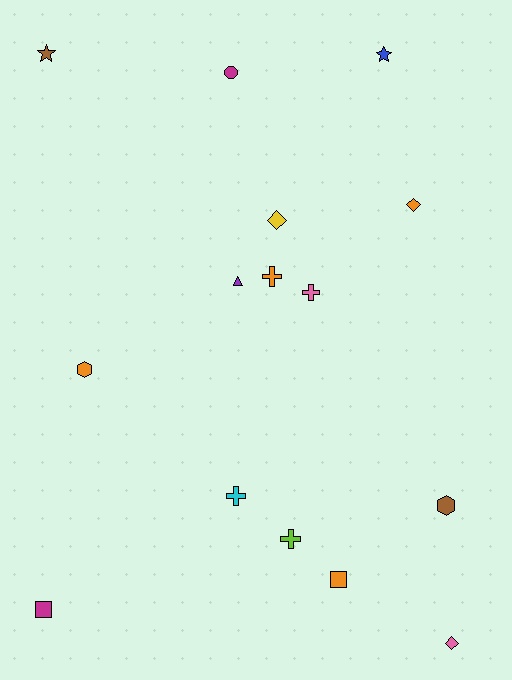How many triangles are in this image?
There is 1 triangle.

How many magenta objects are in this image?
There are 2 magenta objects.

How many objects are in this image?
There are 15 objects.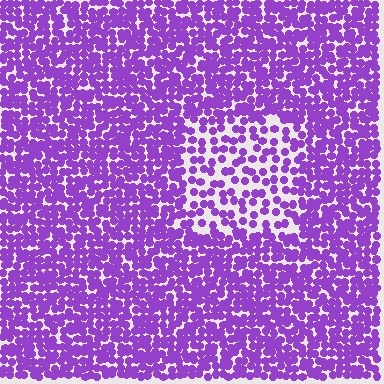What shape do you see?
I see a rectangle.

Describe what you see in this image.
The image contains small purple elements arranged at two different densities. A rectangle-shaped region is visible where the elements are less densely packed than the surrounding area.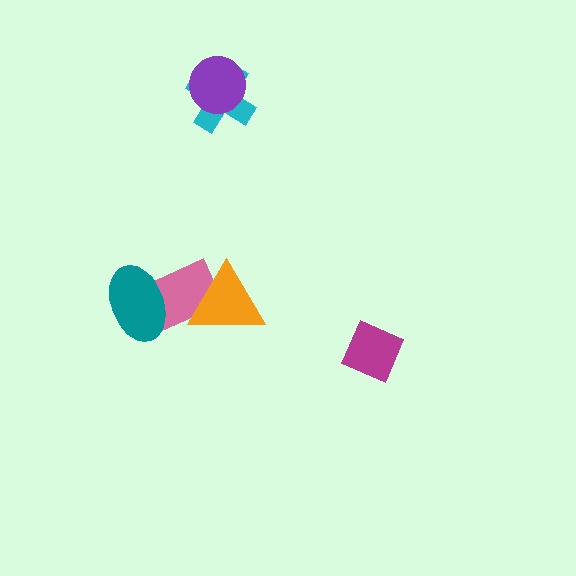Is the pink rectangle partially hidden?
Yes, it is partially covered by another shape.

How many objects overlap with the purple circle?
1 object overlaps with the purple circle.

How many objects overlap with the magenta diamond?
0 objects overlap with the magenta diamond.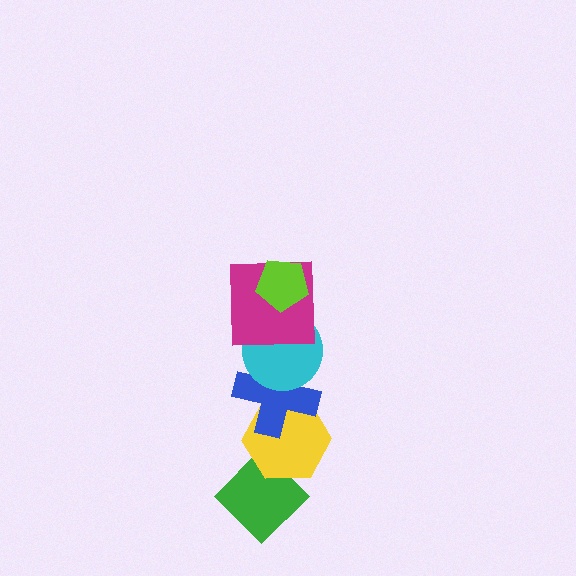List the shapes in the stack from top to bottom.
From top to bottom: the lime pentagon, the magenta square, the cyan circle, the blue cross, the yellow hexagon, the green diamond.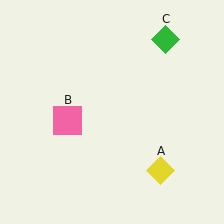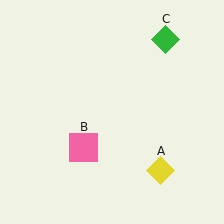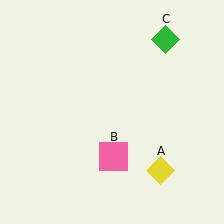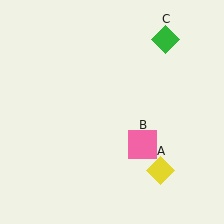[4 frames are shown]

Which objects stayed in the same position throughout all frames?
Yellow diamond (object A) and green diamond (object C) remained stationary.